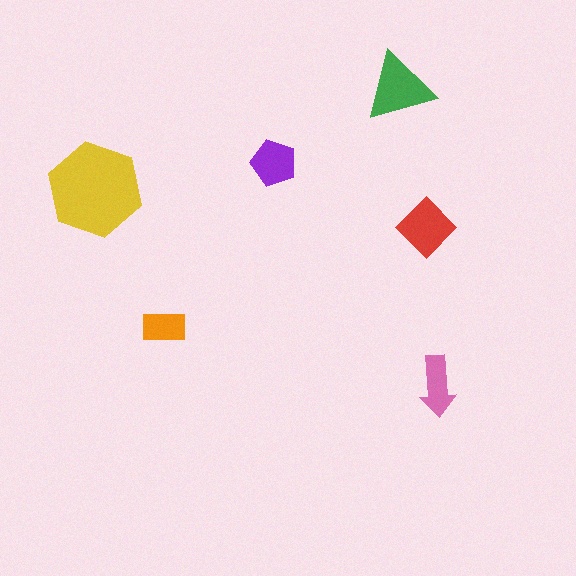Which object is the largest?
The yellow hexagon.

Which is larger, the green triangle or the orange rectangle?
The green triangle.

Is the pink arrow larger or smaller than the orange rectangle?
Larger.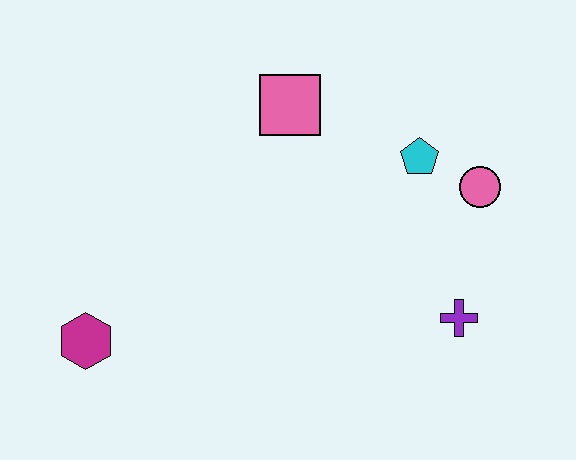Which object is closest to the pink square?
The cyan pentagon is closest to the pink square.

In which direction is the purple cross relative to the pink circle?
The purple cross is below the pink circle.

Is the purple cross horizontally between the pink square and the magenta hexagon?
No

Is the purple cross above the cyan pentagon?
No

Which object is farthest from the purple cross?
The magenta hexagon is farthest from the purple cross.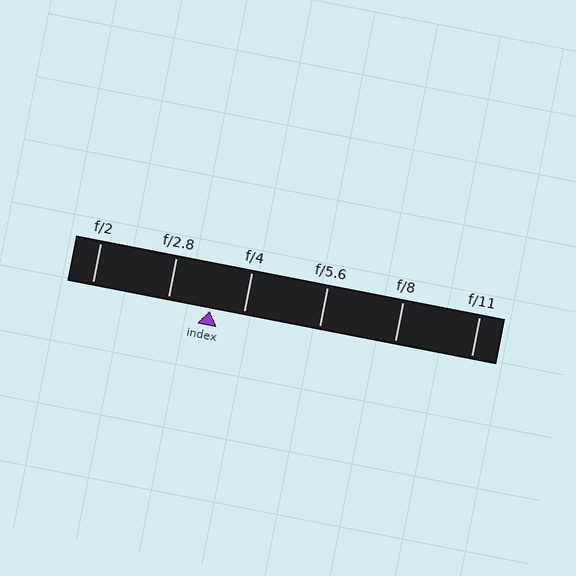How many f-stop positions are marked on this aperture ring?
There are 6 f-stop positions marked.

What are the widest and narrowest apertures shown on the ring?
The widest aperture shown is f/2 and the narrowest is f/11.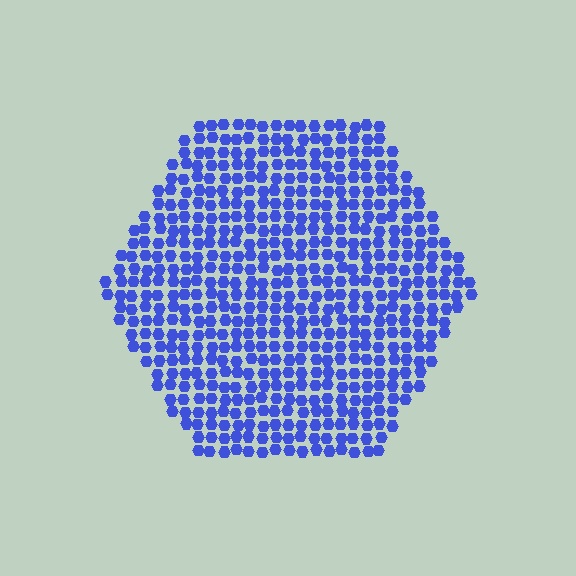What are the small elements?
The small elements are hexagons.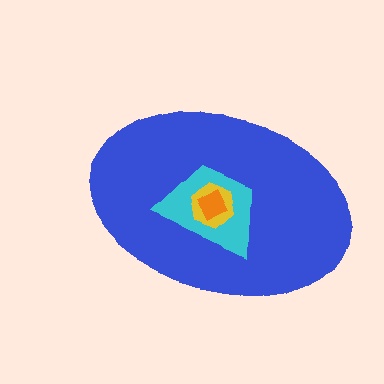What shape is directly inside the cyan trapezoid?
The yellow hexagon.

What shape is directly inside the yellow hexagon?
The orange diamond.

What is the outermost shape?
The blue ellipse.